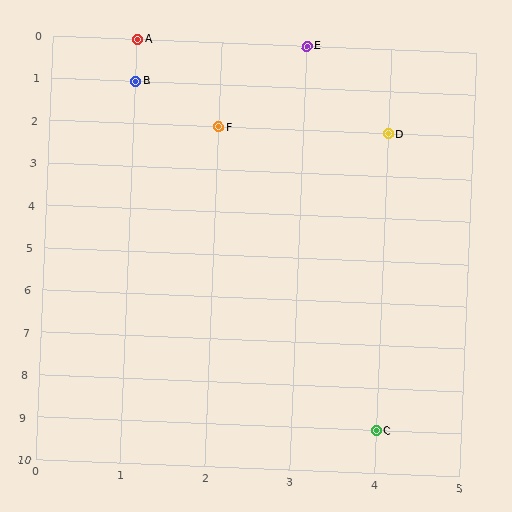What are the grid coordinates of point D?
Point D is at grid coordinates (4, 2).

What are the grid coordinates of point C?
Point C is at grid coordinates (4, 9).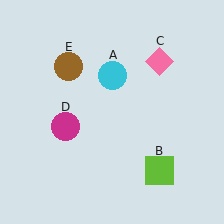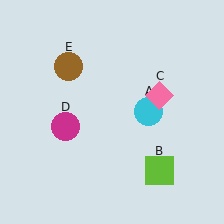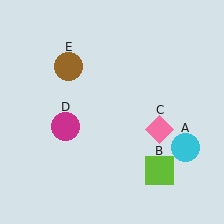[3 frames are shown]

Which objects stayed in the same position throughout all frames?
Lime square (object B) and magenta circle (object D) and brown circle (object E) remained stationary.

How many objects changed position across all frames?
2 objects changed position: cyan circle (object A), pink diamond (object C).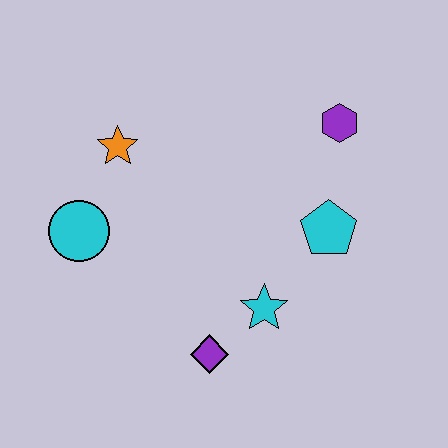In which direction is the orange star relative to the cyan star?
The orange star is above the cyan star.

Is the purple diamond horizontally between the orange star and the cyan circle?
No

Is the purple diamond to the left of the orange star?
No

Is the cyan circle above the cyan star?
Yes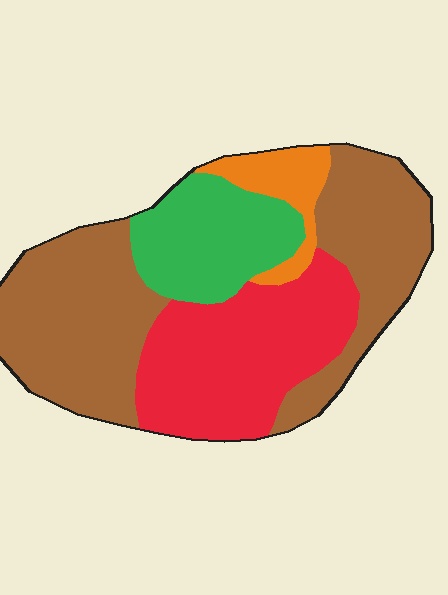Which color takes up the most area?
Brown, at roughly 45%.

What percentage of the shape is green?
Green covers 17% of the shape.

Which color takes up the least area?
Orange, at roughly 5%.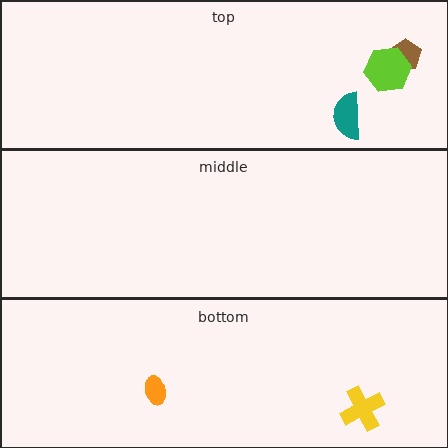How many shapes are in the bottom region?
2.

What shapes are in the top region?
The brown pentagon, the lime hexagon, the teal semicircle.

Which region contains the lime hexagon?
The top region.